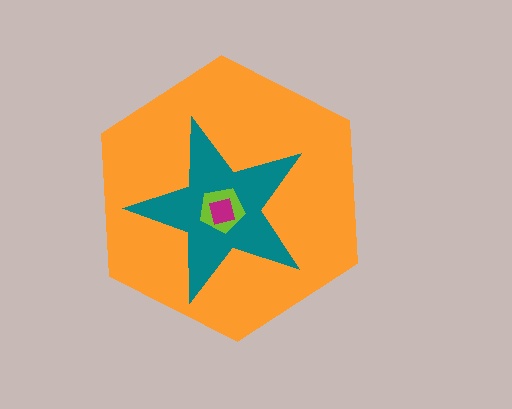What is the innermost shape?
The magenta square.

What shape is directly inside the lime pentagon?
The magenta square.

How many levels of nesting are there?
4.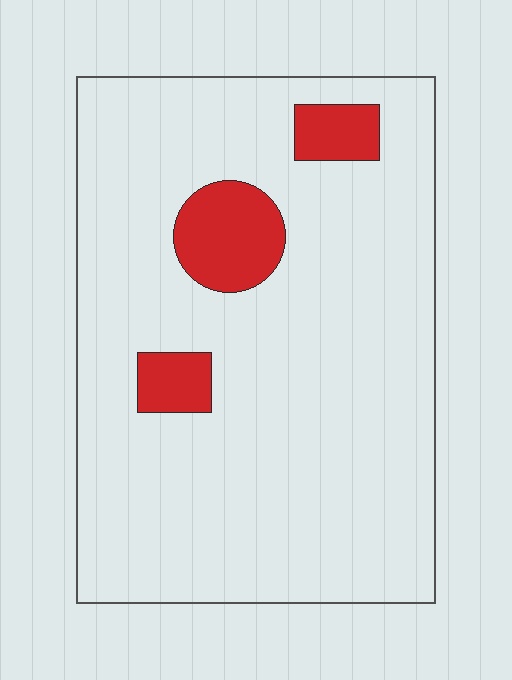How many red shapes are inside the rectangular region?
3.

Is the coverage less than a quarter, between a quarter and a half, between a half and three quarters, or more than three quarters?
Less than a quarter.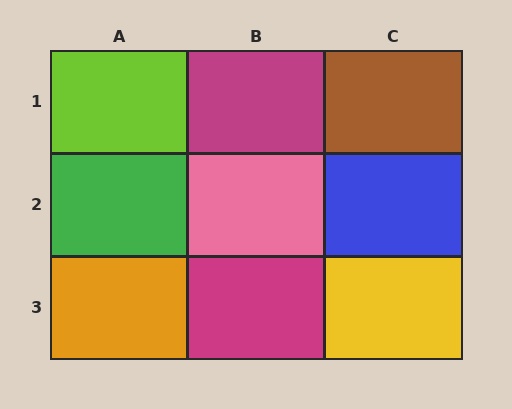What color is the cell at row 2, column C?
Blue.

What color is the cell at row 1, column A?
Lime.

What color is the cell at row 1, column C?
Brown.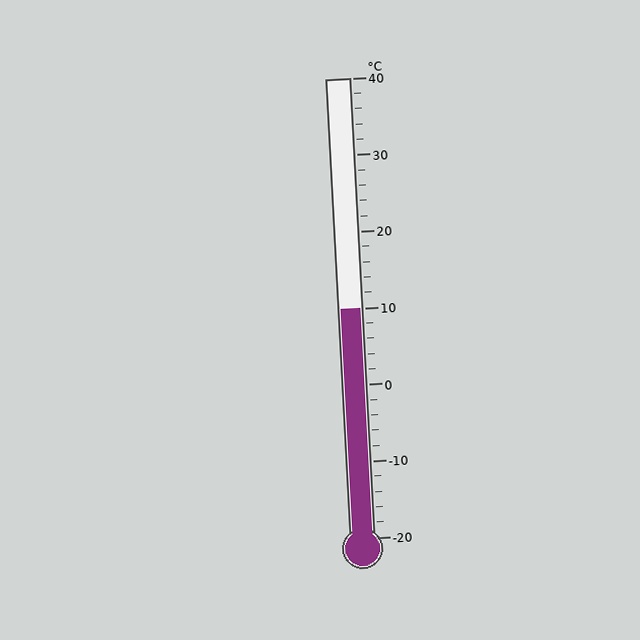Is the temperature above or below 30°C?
The temperature is below 30°C.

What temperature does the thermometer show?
The thermometer shows approximately 10°C.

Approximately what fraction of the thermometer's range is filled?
The thermometer is filled to approximately 50% of its range.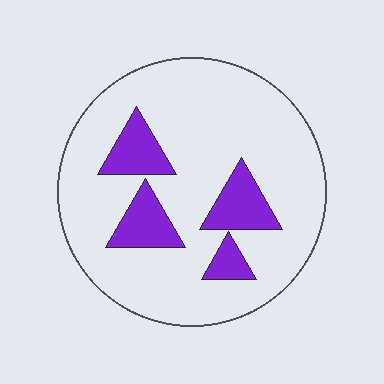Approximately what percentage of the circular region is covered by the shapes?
Approximately 20%.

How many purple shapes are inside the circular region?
4.